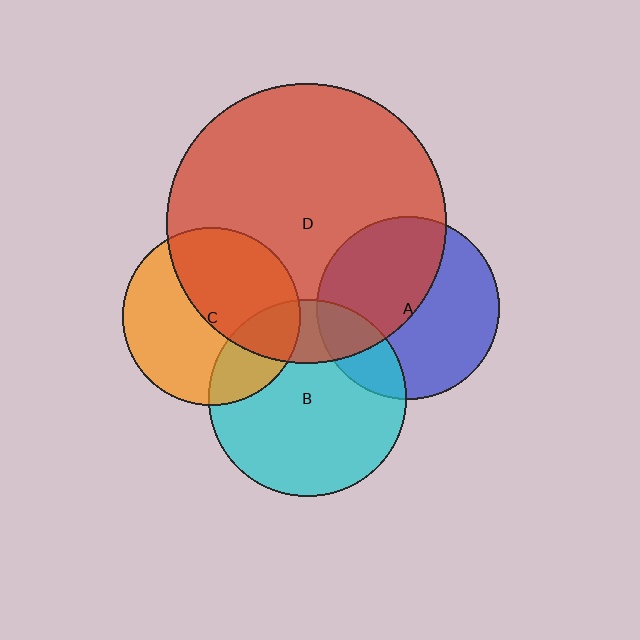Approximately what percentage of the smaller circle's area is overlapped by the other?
Approximately 25%.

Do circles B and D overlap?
Yes.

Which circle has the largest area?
Circle D (red).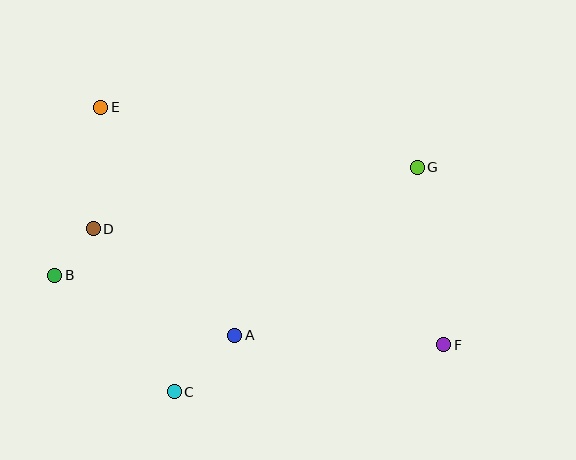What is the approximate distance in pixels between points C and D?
The distance between C and D is approximately 182 pixels.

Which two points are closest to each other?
Points B and D are closest to each other.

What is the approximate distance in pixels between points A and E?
The distance between A and E is approximately 264 pixels.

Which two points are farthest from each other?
Points E and F are farthest from each other.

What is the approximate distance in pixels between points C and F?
The distance between C and F is approximately 273 pixels.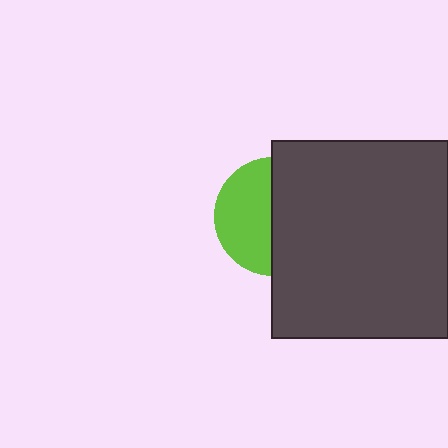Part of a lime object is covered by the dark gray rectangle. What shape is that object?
It is a circle.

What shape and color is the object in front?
The object in front is a dark gray rectangle.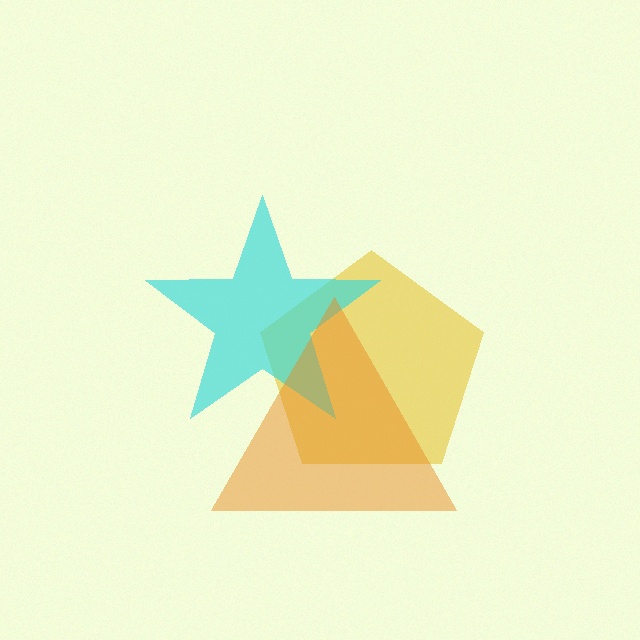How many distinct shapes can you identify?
There are 3 distinct shapes: a yellow pentagon, a cyan star, an orange triangle.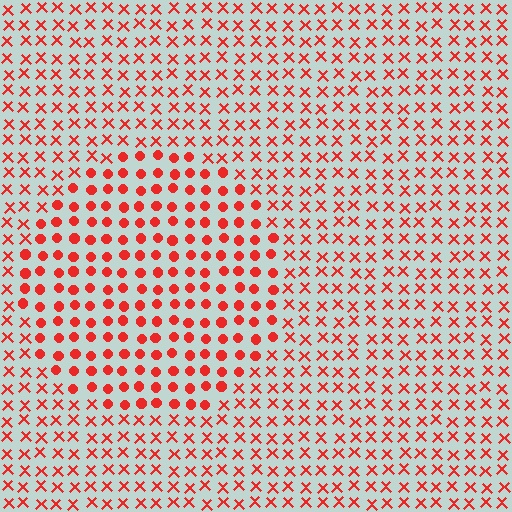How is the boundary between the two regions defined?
The boundary is defined by a change in element shape: circles inside vs. X marks outside. All elements share the same color and spacing.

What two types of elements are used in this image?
The image uses circles inside the circle region and X marks outside it.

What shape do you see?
I see a circle.